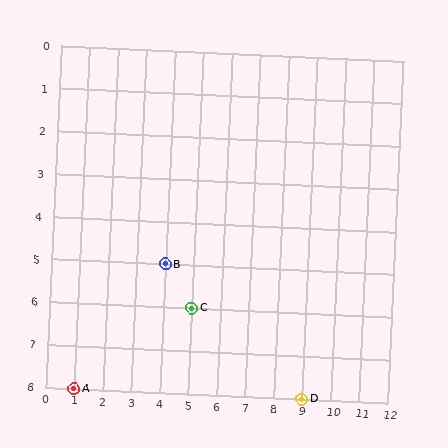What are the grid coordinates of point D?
Point D is at grid coordinates (9, 8).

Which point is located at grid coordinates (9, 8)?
Point D is at (9, 8).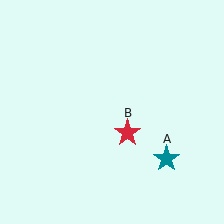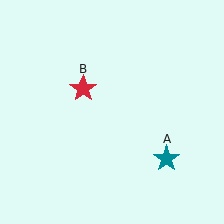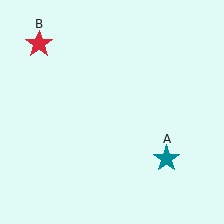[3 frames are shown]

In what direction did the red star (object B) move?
The red star (object B) moved up and to the left.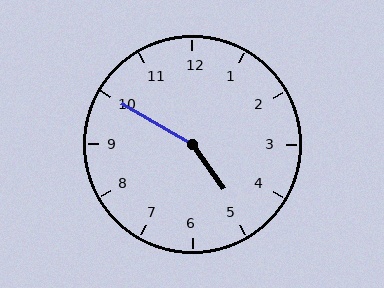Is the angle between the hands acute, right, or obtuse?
It is obtuse.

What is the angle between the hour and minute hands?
Approximately 155 degrees.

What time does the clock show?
4:50.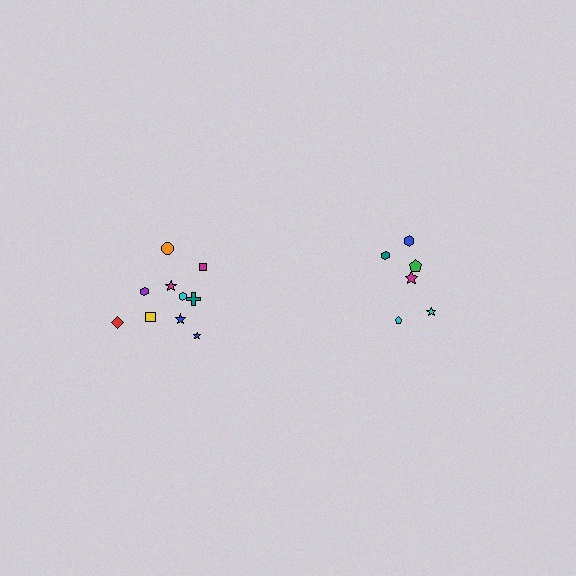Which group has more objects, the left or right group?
The left group.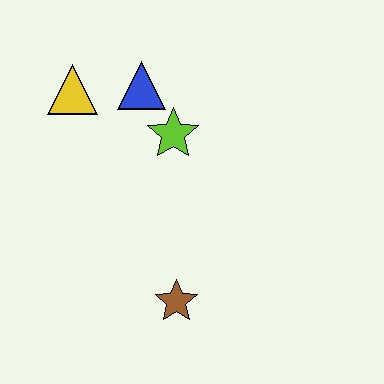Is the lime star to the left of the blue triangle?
No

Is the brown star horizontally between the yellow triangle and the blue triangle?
No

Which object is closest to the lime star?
The blue triangle is closest to the lime star.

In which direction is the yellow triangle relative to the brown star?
The yellow triangle is above the brown star.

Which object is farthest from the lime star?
The brown star is farthest from the lime star.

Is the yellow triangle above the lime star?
Yes